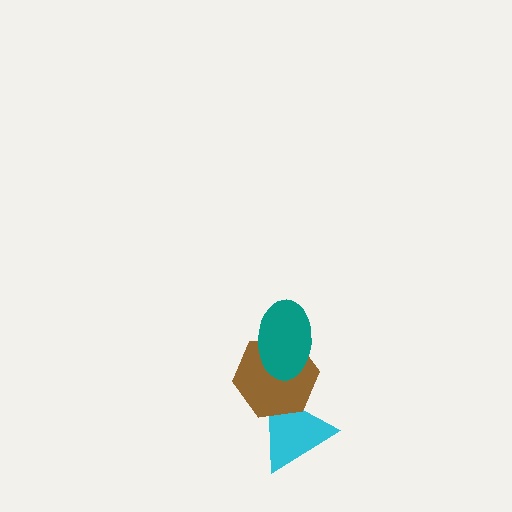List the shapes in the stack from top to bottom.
From top to bottom: the teal ellipse, the brown hexagon, the cyan triangle.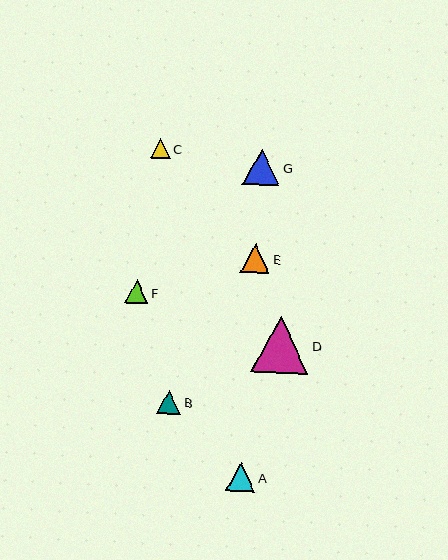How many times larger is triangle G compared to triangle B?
Triangle G is approximately 1.5 times the size of triangle B.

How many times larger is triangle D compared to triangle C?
Triangle D is approximately 2.9 times the size of triangle C.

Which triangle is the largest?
Triangle D is the largest with a size of approximately 57 pixels.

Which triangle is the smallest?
Triangle C is the smallest with a size of approximately 20 pixels.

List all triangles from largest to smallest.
From largest to smallest: D, G, E, A, B, F, C.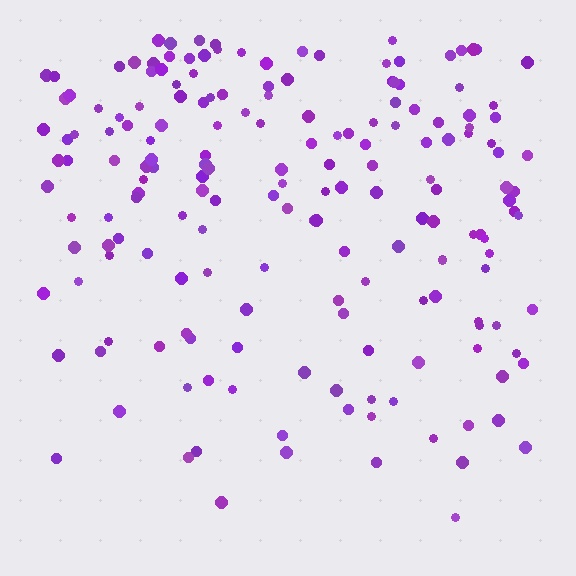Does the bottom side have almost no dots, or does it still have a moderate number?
Still a moderate number, just noticeably fewer than the top.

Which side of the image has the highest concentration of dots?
The top.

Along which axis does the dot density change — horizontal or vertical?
Vertical.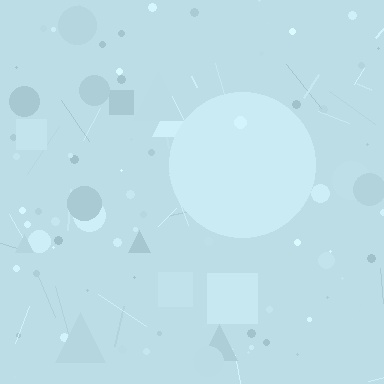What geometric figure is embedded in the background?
A circle is embedded in the background.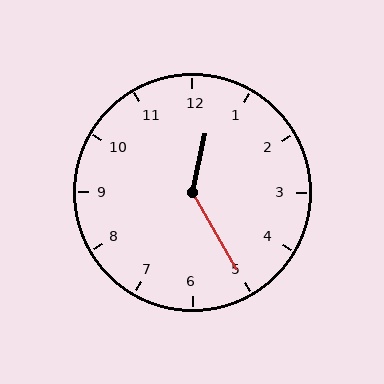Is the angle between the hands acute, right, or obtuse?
It is obtuse.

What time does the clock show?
12:25.